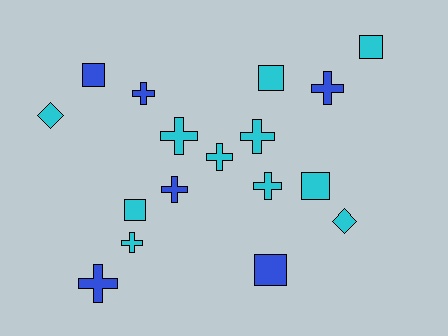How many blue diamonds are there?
There are no blue diamonds.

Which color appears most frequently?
Cyan, with 11 objects.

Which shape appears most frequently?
Cross, with 9 objects.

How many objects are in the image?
There are 17 objects.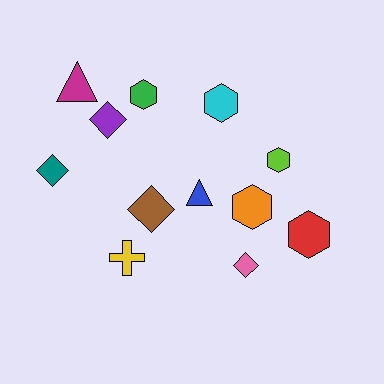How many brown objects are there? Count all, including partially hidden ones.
There is 1 brown object.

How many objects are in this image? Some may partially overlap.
There are 12 objects.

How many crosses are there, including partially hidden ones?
There is 1 cross.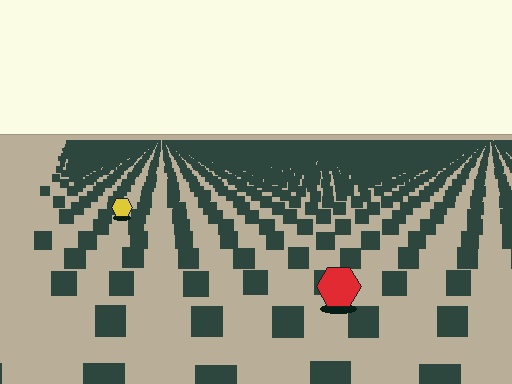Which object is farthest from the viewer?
The yellow hexagon is farthest from the viewer. It appears smaller and the ground texture around it is denser.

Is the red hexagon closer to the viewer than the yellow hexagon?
Yes. The red hexagon is closer — you can tell from the texture gradient: the ground texture is coarser near it.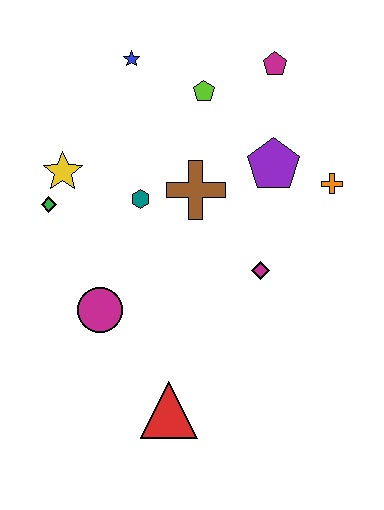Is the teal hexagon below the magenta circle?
No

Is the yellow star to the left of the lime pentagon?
Yes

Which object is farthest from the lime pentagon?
The red triangle is farthest from the lime pentagon.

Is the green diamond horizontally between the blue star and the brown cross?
No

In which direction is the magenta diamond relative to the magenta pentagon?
The magenta diamond is below the magenta pentagon.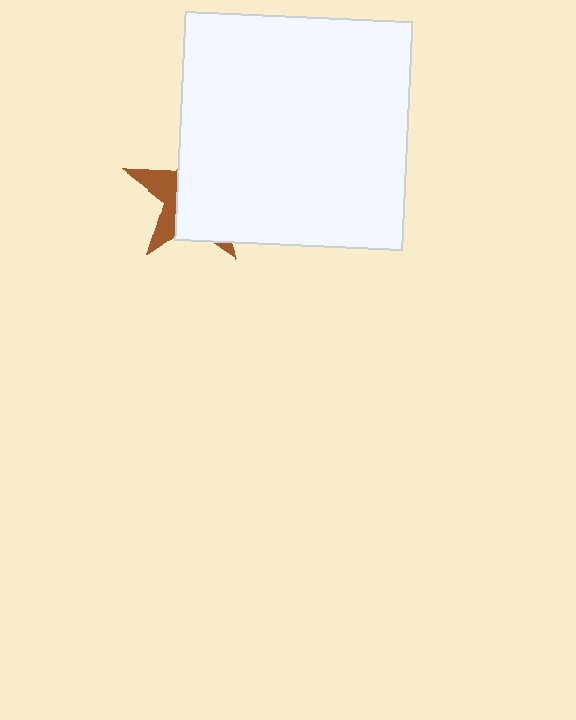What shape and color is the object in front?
The object in front is a white square.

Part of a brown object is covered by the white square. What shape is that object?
It is a star.